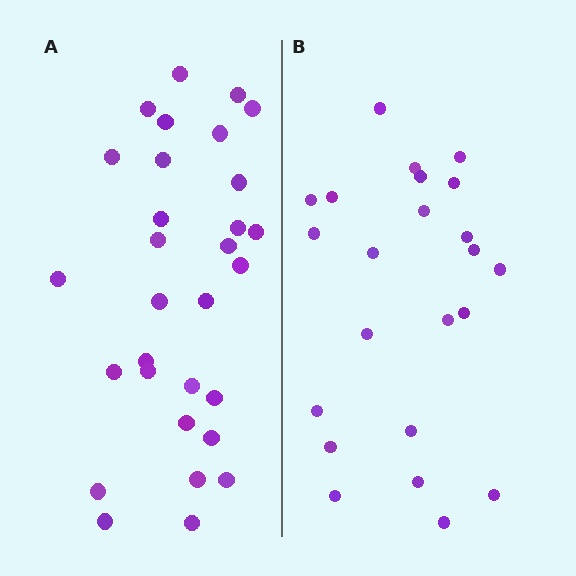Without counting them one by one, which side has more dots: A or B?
Region A (the left region) has more dots.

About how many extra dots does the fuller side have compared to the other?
Region A has roughly 8 or so more dots than region B.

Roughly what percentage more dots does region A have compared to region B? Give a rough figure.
About 30% more.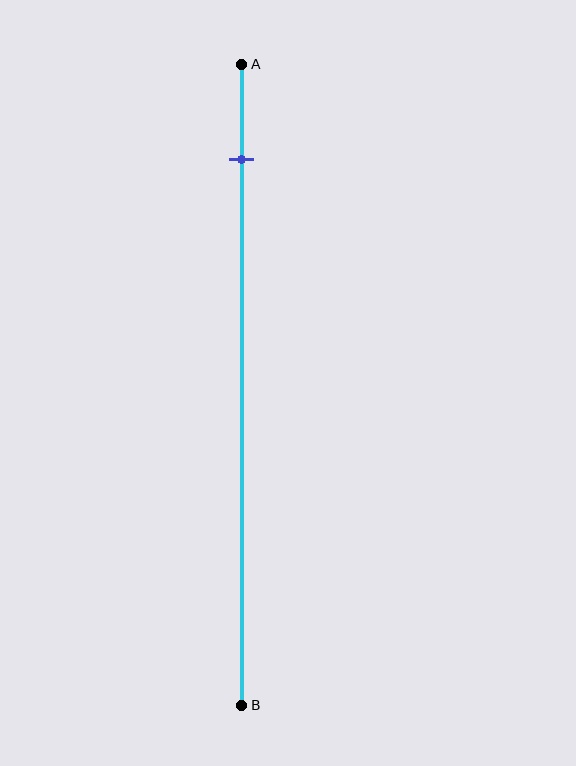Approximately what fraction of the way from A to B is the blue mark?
The blue mark is approximately 15% of the way from A to B.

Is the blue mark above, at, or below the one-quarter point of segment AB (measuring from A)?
The blue mark is above the one-quarter point of segment AB.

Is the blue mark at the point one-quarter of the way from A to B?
No, the mark is at about 15% from A, not at the 25% one-quarter point.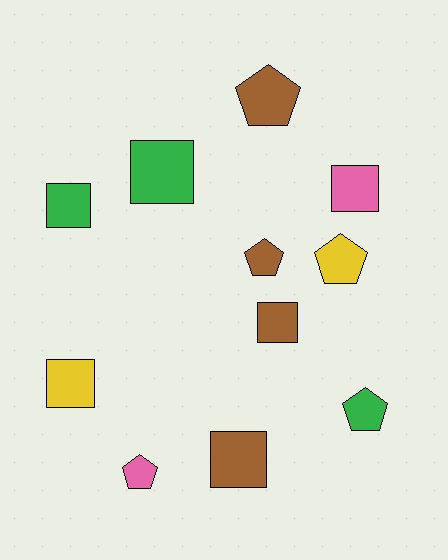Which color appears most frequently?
Brown, with 4 objects.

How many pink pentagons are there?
There is 1 pink pentagon.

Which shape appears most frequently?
Square, with 6 objects.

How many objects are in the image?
There are 11 objects.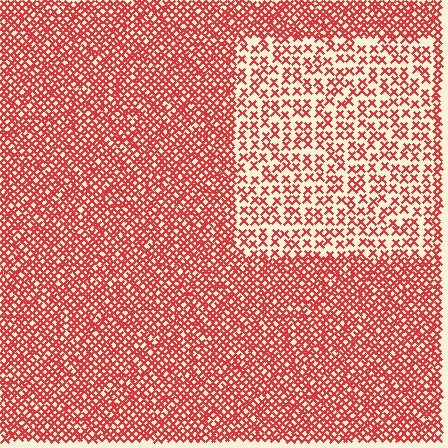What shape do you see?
I see a rectangle.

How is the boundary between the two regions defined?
The boundary is defined by a change in element density (approximately 2.2x ratio). All elements are the same color, size, and shape.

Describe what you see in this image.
The image contains small red elements arranged at two different densities. A rectangle-shaped region is visible where the elements are less densely packed than the surrounding area.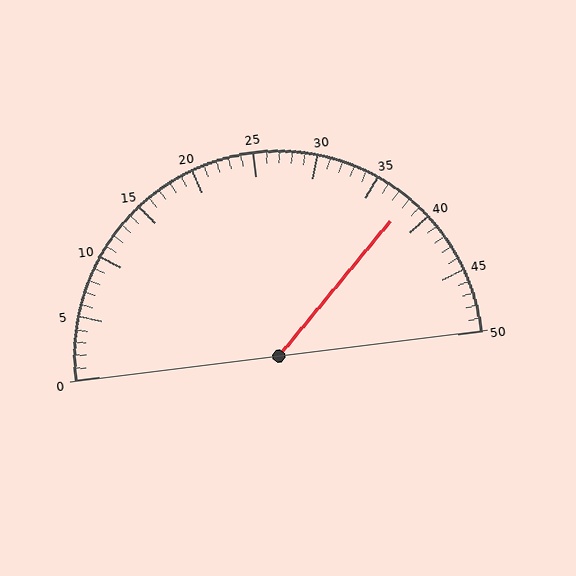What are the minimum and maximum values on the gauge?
The gauge ranges from 0 to 50.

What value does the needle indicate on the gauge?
The needle indicates approximately 38.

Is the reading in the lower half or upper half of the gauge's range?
The reading is in the upper half of the range (0 to 50).